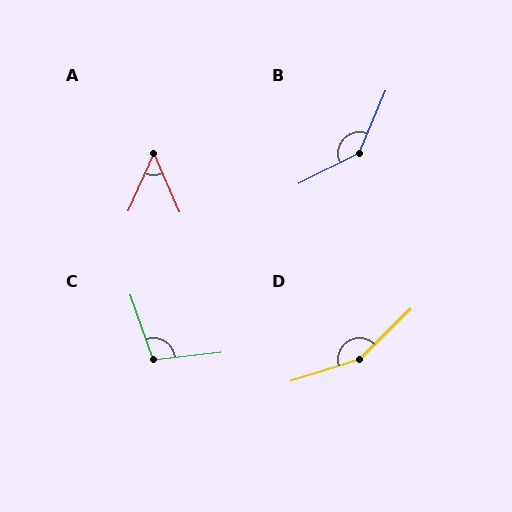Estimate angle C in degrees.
Approximately 102 degrees.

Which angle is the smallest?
A, at approximately 48 degrees.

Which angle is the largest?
D, at approximately 153 degrees.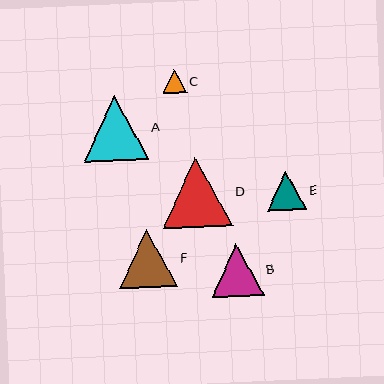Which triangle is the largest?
Triangle D is the largest with a size of approximately 70 pixels.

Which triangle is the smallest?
Triangle C is the smallest with a size of approximately 24 pixels.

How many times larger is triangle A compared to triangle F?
Triangle A is approximately 1.1 times the size of triangle F.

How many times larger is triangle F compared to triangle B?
Triangle F is approximately 1.1 times the size of triangle B.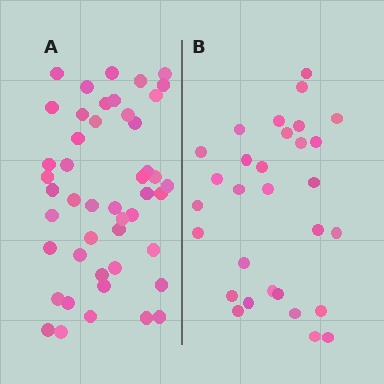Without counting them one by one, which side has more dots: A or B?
Region A (the left region) has more dots.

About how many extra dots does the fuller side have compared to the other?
Region A has approximately 15 more dots than region B.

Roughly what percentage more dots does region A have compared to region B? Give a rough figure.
About 55% more.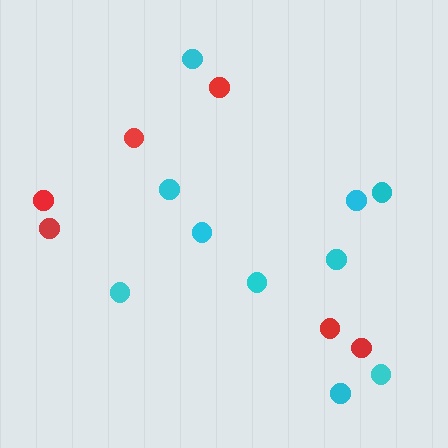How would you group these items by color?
There are 2 groups: one group of red circles (6) and one group of cyan circles (10).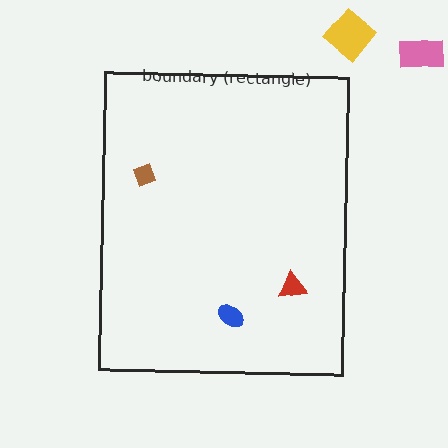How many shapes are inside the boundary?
3 inside, 2 outside.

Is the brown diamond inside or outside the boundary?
Inside.